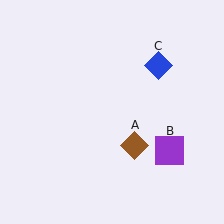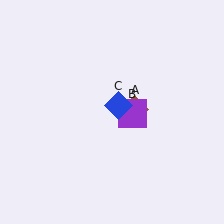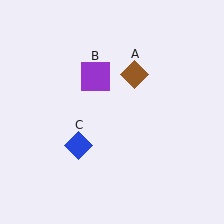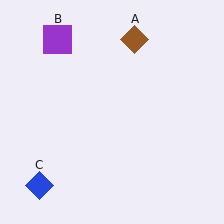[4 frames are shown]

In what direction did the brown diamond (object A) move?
The brown diamond (object A) moved up.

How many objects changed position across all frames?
3 objects changed position: brown diamond (object A), purple square (object B), blue diamond (object C).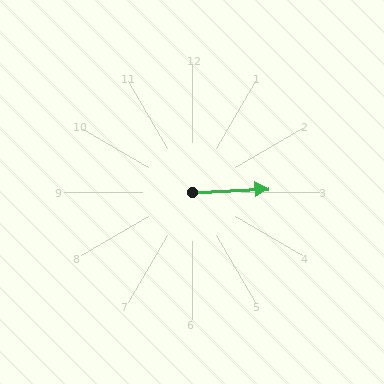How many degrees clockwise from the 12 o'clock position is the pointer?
Approximately 87 degrees.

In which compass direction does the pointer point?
East.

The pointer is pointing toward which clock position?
Roughly 3 o'clock.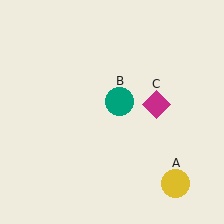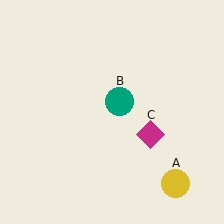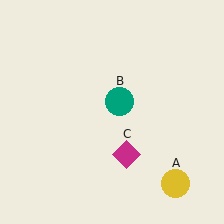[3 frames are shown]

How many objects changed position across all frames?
1 object changed position: magenta diamond (object C).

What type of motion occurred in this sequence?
The magenta diamond (object C) rotated clockwise around the center of the scene.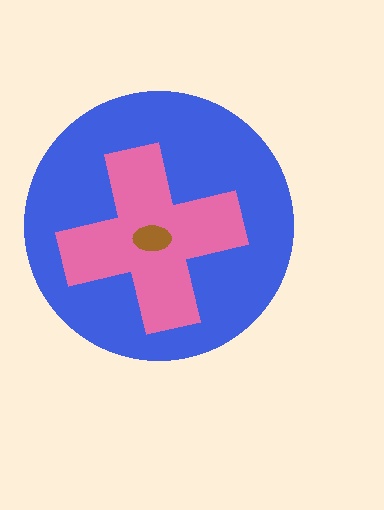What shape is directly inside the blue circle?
The pink cross.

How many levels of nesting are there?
3.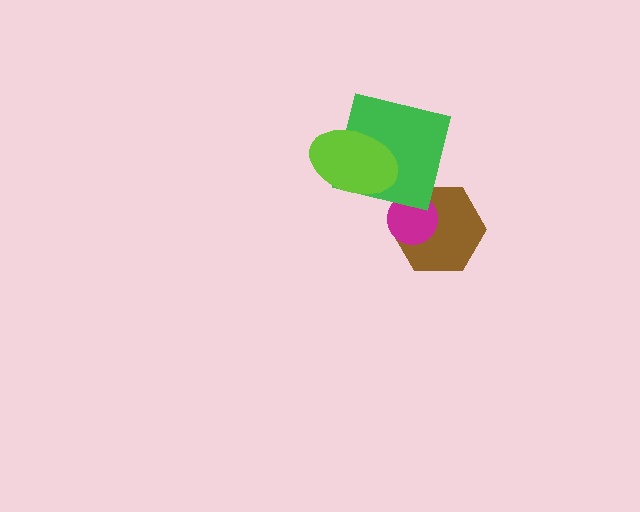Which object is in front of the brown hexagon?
The magenta circle is in front of the brown hexagon.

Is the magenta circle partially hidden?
No, no other shape covers it.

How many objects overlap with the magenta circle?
1 object overlaps with the magenta circle.